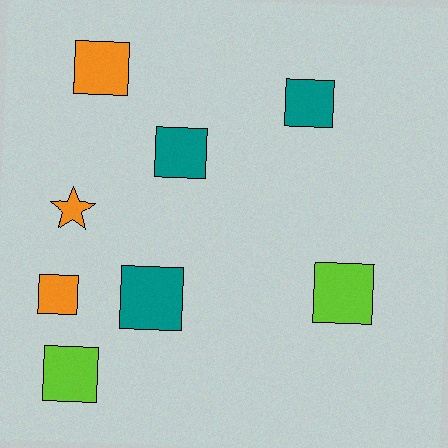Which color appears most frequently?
Orange, with 3 objects.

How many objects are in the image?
There are 8 objects.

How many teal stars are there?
There are no teal stars.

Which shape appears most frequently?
Square, with 7 objects.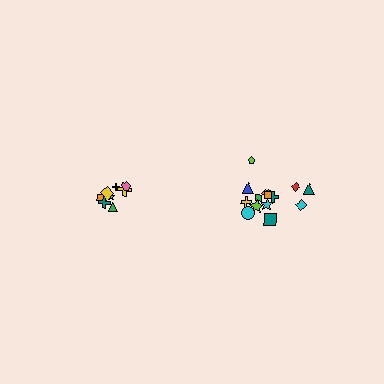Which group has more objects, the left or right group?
The right group.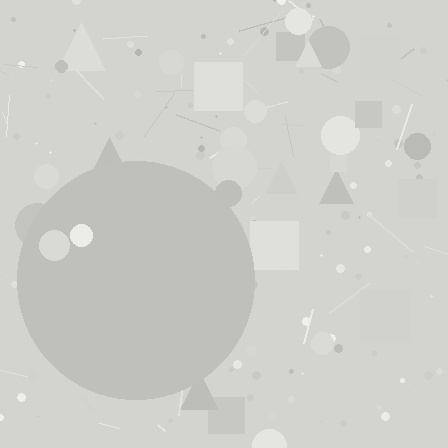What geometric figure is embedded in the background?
A circle is embedded in the background.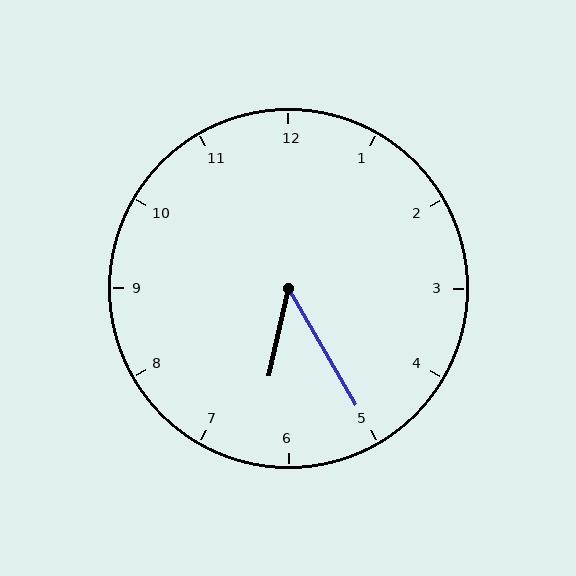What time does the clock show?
6:25.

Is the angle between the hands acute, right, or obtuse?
It is acute.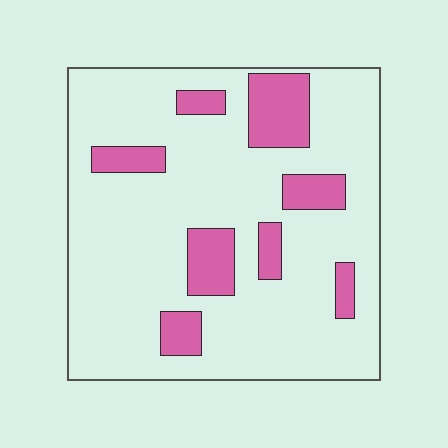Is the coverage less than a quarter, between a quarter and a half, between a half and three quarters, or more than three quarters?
Less than a quarter.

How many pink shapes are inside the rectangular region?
8.